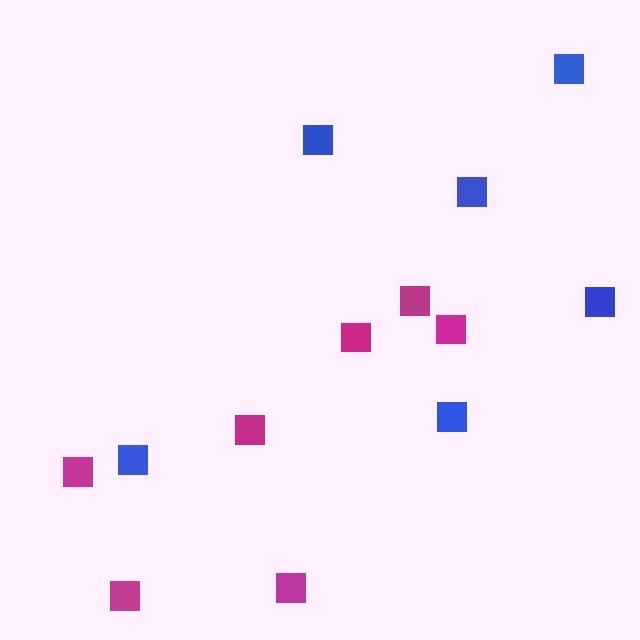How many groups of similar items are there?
There are 2 groups: one group of magenta squares (7) and one group of blue squares (6).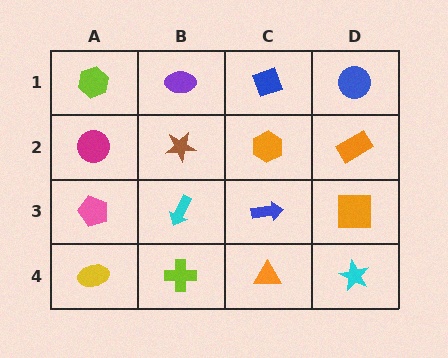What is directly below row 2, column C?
A blue arrow.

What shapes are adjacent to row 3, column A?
A magenta circle (row 2, column A), a yellow ellipse (row 4, column A), a cyan arrow (row 3, column B).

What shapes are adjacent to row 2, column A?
A lime hexagon (row 1, column A), a pink pentagon (row 3, column A), a brown star (row 2, column B).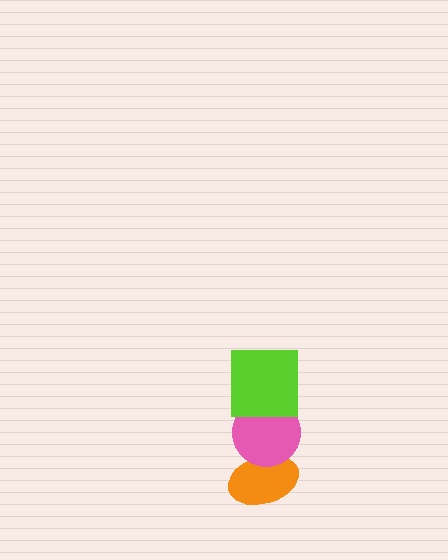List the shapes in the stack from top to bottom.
From top to bottom: the lime square, the pink circle, the orange ellipse.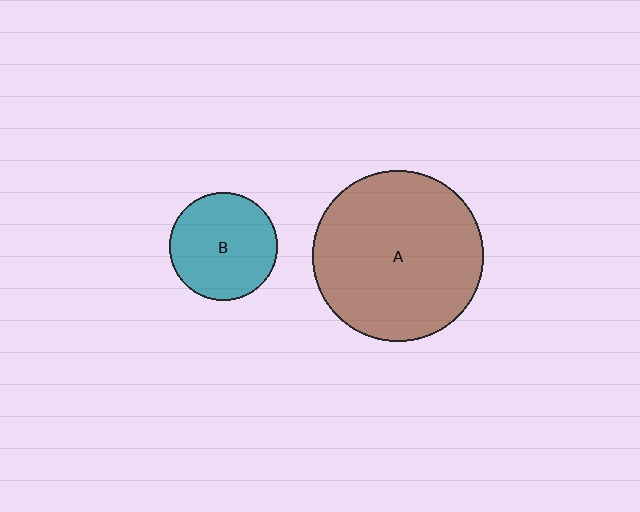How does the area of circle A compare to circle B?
Approximately 2.5 times.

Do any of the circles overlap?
No, none of the circles overlap.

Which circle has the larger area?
Circle A (brown).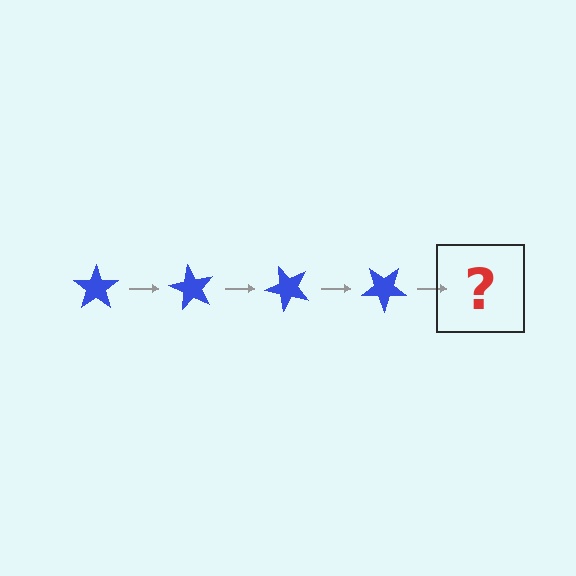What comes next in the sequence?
The next element should be a blue star rotated 240 degrees.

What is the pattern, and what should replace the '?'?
The pattern is that the star rotates 60 degrees each step. The '?' should be a blue star rotated 240 degrees.